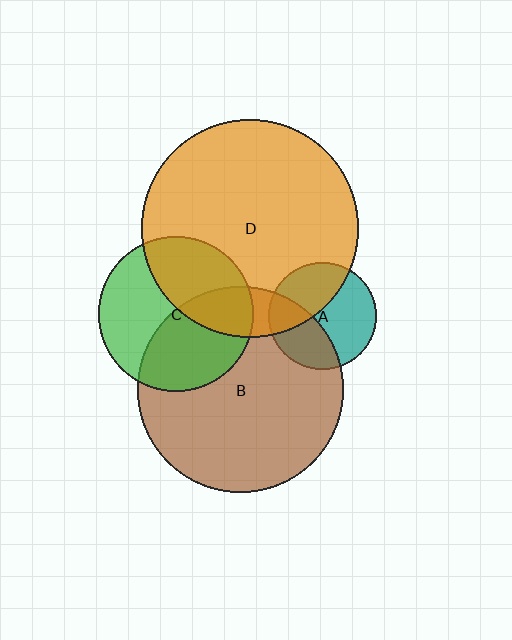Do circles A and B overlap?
Yes.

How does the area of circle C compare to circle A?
Approximately 2.1 times.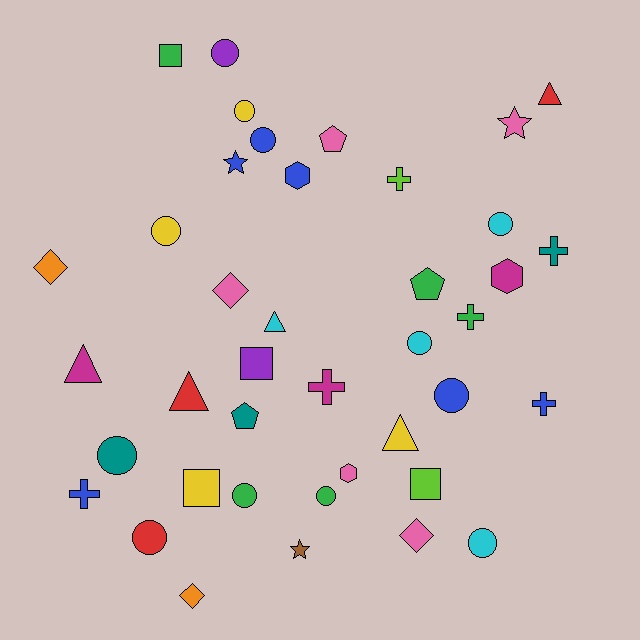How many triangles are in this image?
There are 5 triangles.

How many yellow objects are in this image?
There are 4 yellow objects.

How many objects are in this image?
There are 40 objects.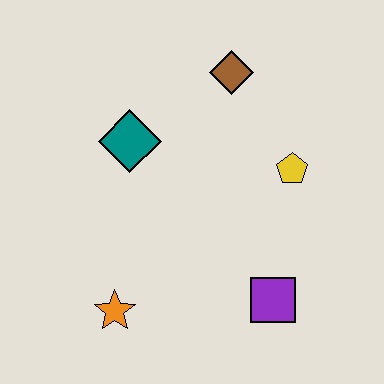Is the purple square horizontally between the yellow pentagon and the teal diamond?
Yes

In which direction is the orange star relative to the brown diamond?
The orange star is below the brown diamond.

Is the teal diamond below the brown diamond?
Yes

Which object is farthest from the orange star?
The brown diamond is farthest from the orange star.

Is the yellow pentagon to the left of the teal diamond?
No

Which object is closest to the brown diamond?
The yellow pentagon is closest to the brown diamond.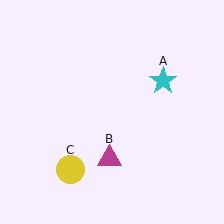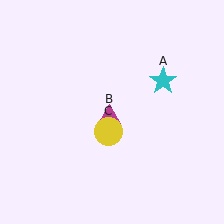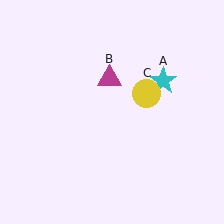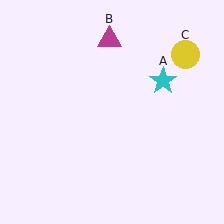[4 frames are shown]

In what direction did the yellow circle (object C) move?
The yellow circle (object C) moved up and to the right.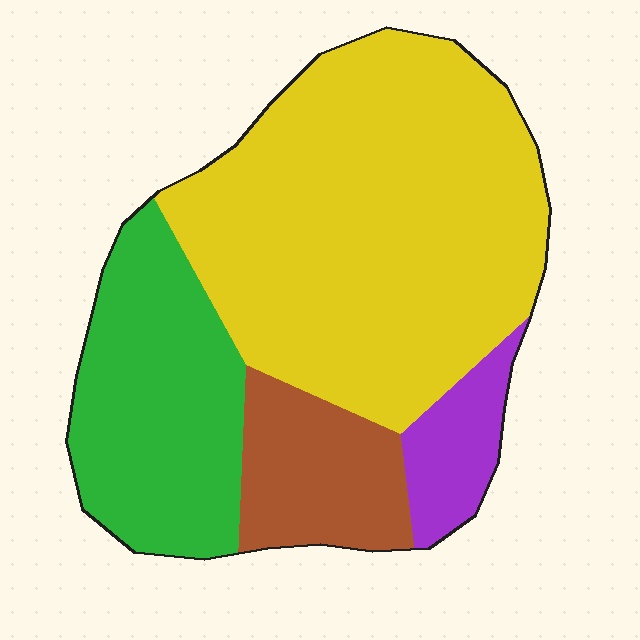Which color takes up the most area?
Yellow, at roughly 55%.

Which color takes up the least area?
Purple, at roughly 5%.